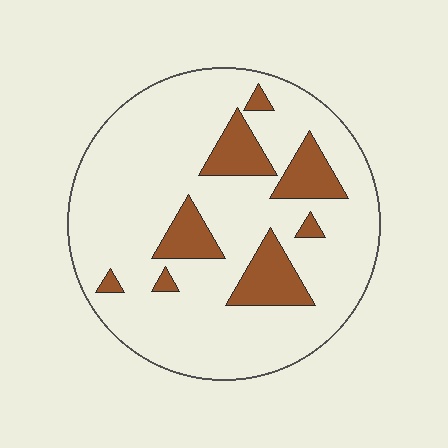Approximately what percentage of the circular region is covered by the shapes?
Approximately 15%.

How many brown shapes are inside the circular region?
8.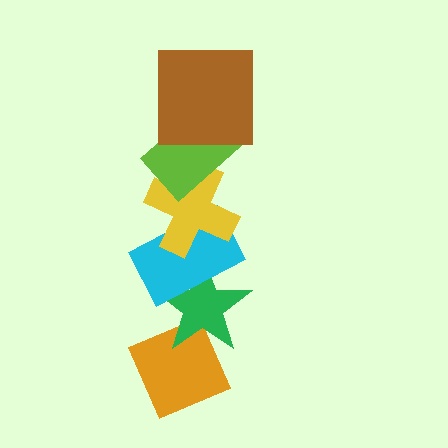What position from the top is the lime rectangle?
The lime rectangle is 2nd from the top.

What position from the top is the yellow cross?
The yellow cross is 3rd from the top.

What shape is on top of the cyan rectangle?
The yellow cross is on top of the cyan rectangle.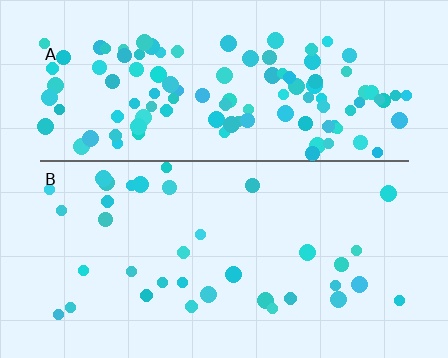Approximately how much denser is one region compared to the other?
Approximately 3.3× — region A over region B.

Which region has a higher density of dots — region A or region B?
A (the top).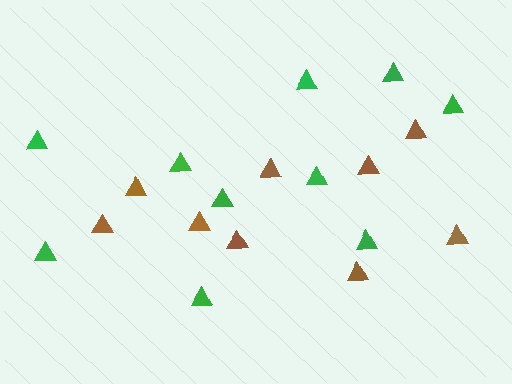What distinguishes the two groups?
There are 2 groups: one group of green triangles (10) and one group of brown triangles (9).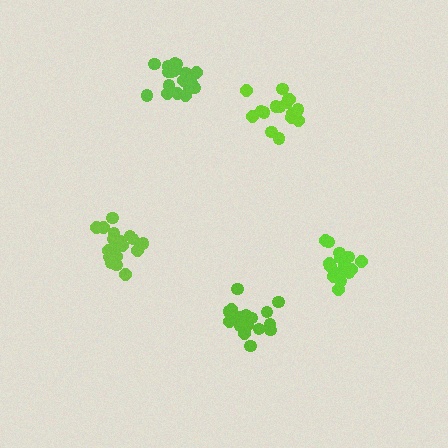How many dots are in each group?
Group 1: 20 dots, Group 2: 21 dots, Group 3: 15 dots, Group 4: 21 dots, Group 5: 16 dots (93 total).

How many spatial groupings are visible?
There are 5 spatial groupings.